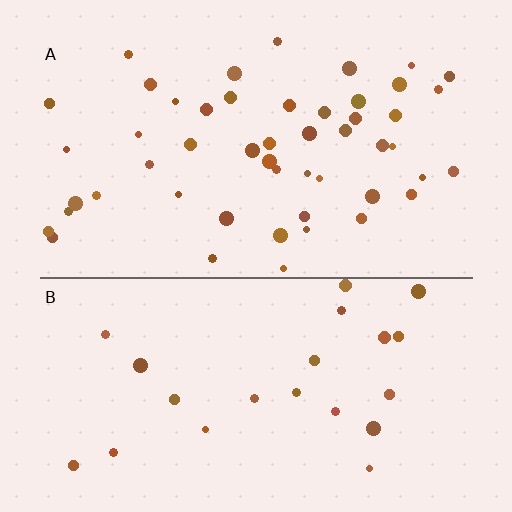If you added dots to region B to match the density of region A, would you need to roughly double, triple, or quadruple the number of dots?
Approximately double.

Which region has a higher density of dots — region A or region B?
A (the top).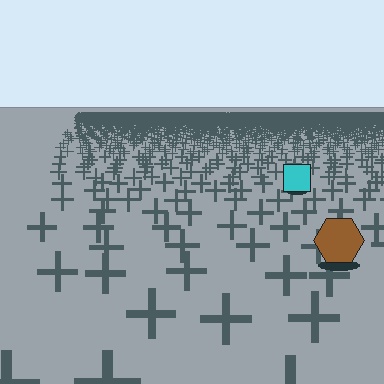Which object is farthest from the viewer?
The cyan square is farthest from the viewer. It appears smaller and the ground texture around it is denser.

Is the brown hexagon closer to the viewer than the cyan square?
Yes. The brown hexagon is closer — you can tell from the texture gradient: the ground texture is coarser near it.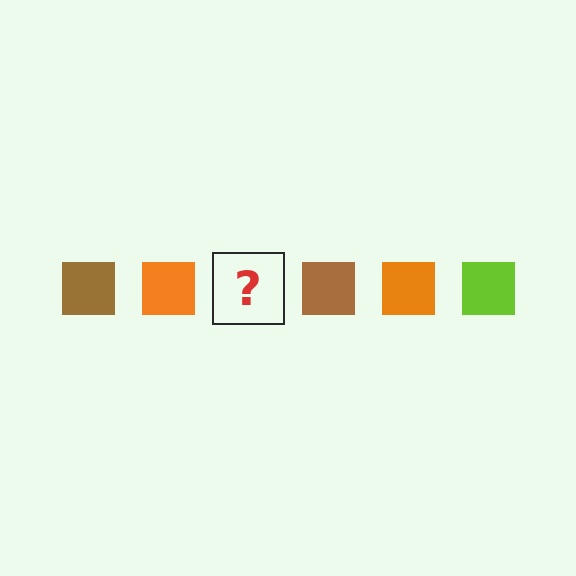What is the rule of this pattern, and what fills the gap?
The rule is that the pattern cycles through brown, orange, lime squares. The gap should be filled with a lime square.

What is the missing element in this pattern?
The missing element is a lime square.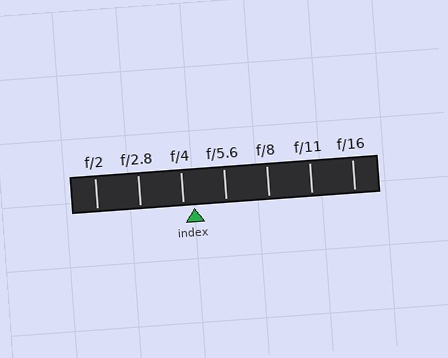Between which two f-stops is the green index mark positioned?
The index mark is between f/4 and f/5.6.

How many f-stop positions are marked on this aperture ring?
There are 7 f-stop positions marked.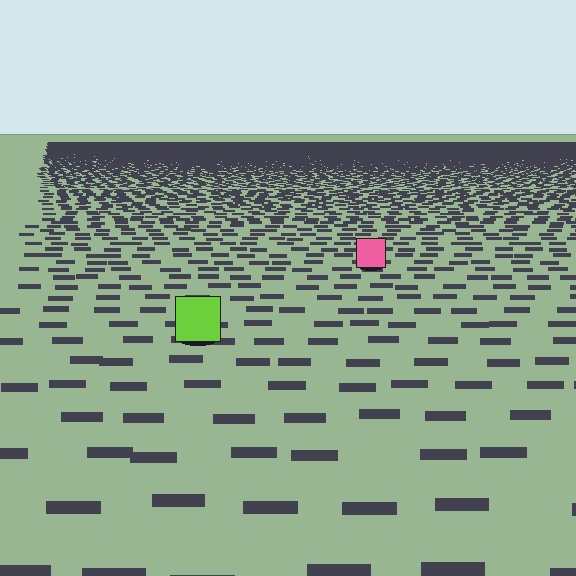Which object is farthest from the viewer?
The pink square is farthest from the viewer. It appears smaller and the ground texture around it is denser.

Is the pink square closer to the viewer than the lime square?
No. The lime square is closer — you can tell from the texture gradient: the ground texture is coarser near it.